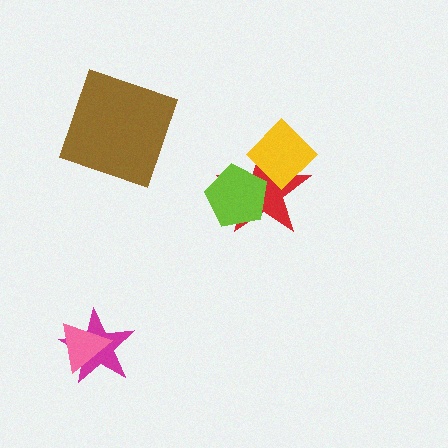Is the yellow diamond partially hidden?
No, no other shape covers it.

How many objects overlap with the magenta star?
1 object overlaps with the magenta star.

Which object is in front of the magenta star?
The pink triangle is in front of the magenta star.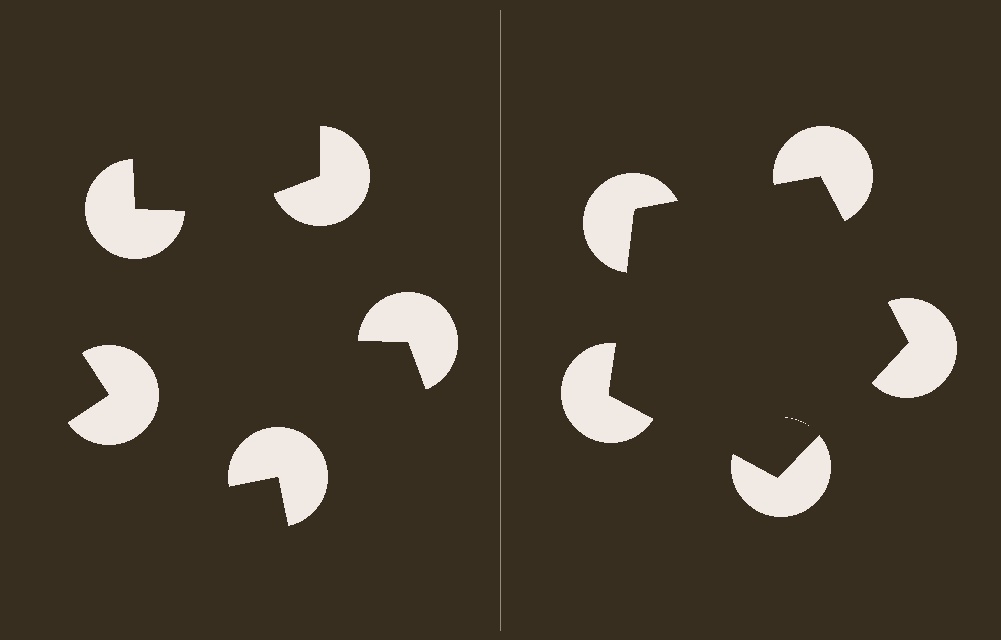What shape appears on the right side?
An illusory pentagon.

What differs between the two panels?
The pac-man discs are positioned identically on both sides; only the wedge orientations differ. On the right they align to a pentagon; on the left they are misaligned.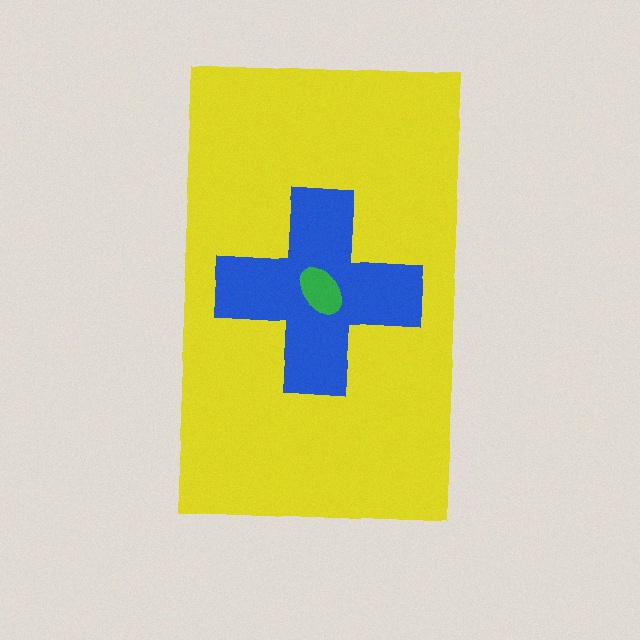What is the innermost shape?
The green ellipse.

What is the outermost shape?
The yellow rectangle.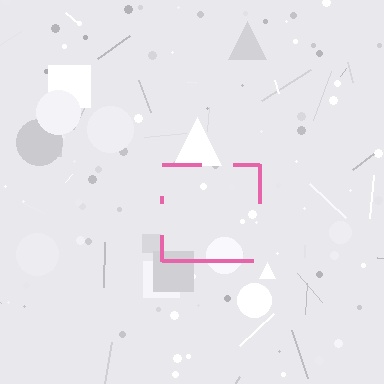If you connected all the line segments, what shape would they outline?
They would outline a square.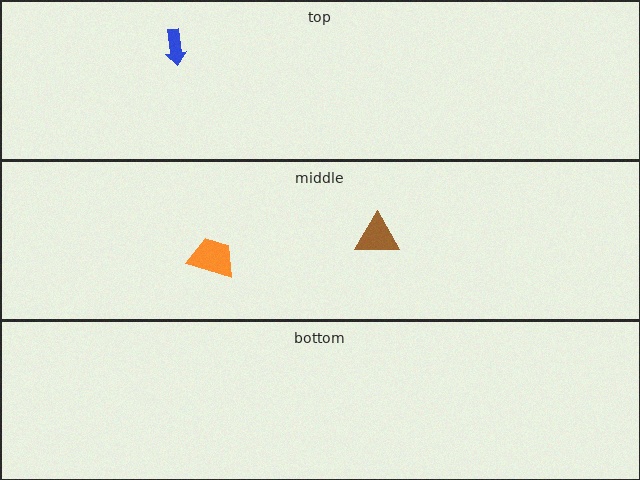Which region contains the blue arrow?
The top region.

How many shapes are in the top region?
1.